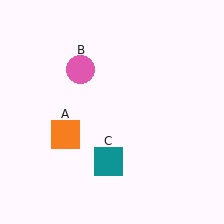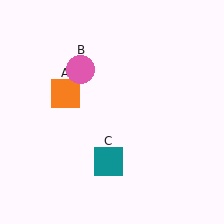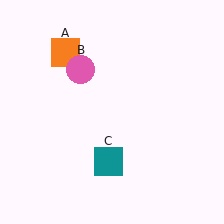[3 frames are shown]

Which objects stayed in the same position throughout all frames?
Pink circle (object B) and teal square (object C) remained stationary.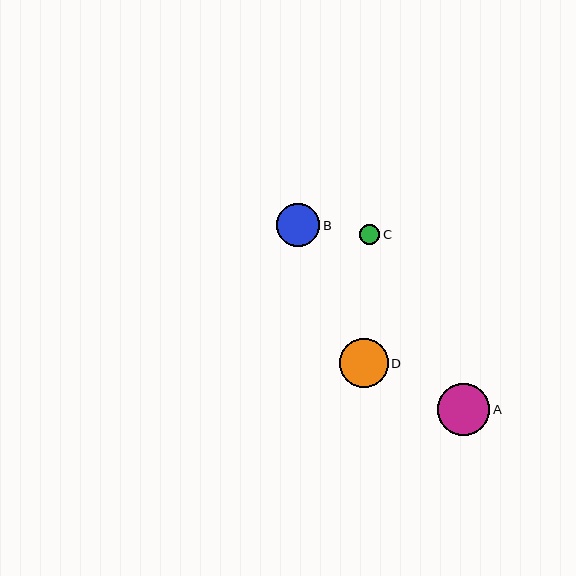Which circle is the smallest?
Circle C is the smallest with a size of approximately 20 pixels.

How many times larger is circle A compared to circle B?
Circle A is approximately 1.2 times the size of circle B.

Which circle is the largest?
Circle A is the largest with a size of approximately 52 pixels.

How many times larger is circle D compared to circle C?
Circle D is approximately 2.4 times the size of circle C.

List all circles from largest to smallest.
From largest to smallest: A, D, B, C.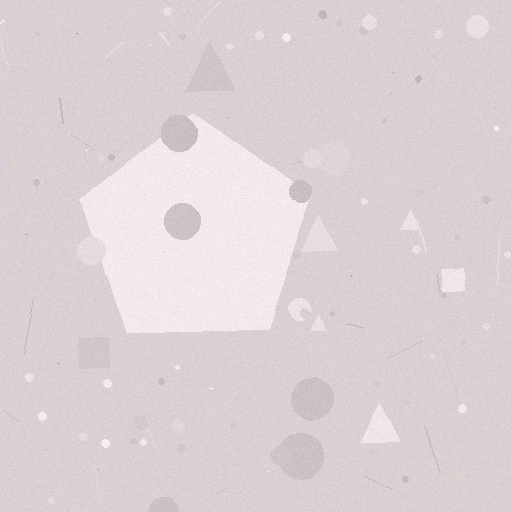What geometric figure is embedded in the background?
A pentagon is embedded in the background.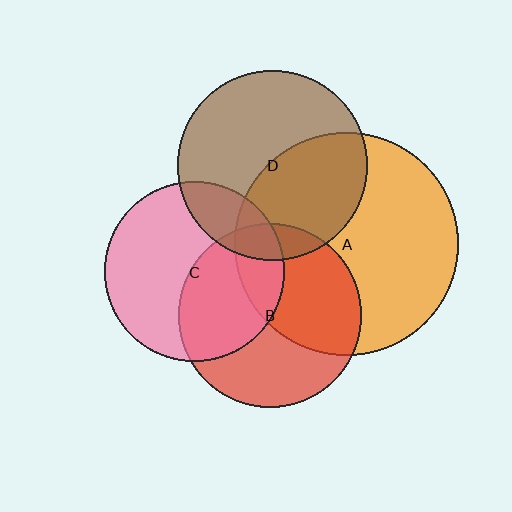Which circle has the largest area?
Circle A (orange).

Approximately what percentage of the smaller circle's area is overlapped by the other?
Approximately 10%.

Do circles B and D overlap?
Yes.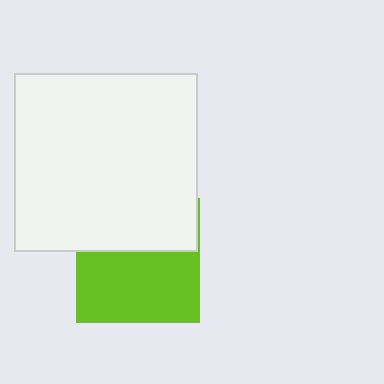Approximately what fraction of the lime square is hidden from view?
Roughly 42% of the lime square is hidden behind the white rectangle.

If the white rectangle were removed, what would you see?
You would see the complete lime square.